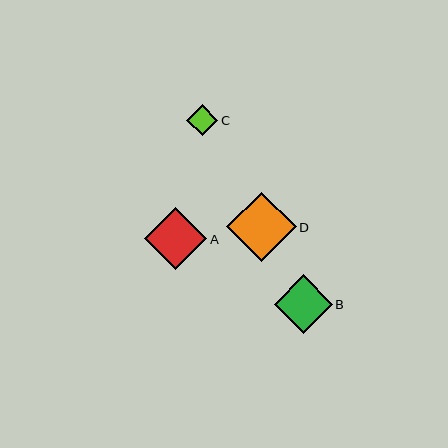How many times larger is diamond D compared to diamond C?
Diamond D is approximately 2.2 times the size of diamond C.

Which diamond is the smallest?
Diamond C is the smallest with a size of approximately 31 pixels.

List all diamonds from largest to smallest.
From largest to smallest: D, A, B, C.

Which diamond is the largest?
Diamond D is the largest with a size of approximately 69 pixels.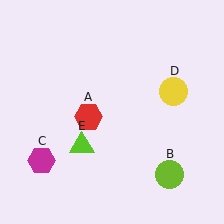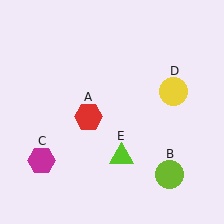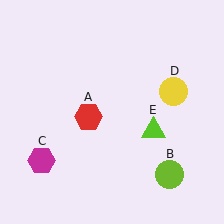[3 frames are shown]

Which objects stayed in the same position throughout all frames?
Red hexagon (object A) and lime circle (object B) and magenta hexagon (object C) and yellow circle (object D) remained stationary.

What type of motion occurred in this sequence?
The lime triangle (object E) rotated counterclockwise around the center of the scene.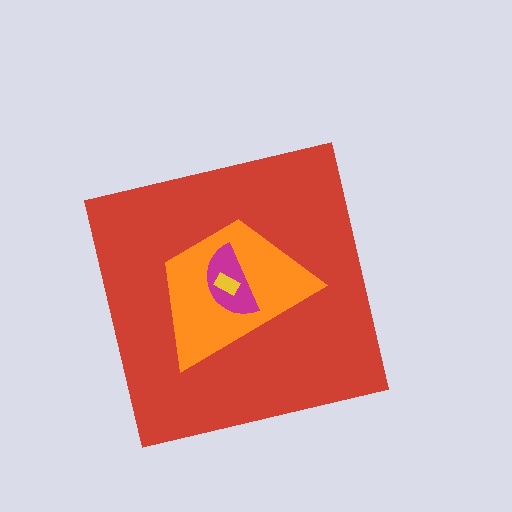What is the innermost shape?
The yellow rectangle.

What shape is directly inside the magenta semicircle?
The yellow rectangle.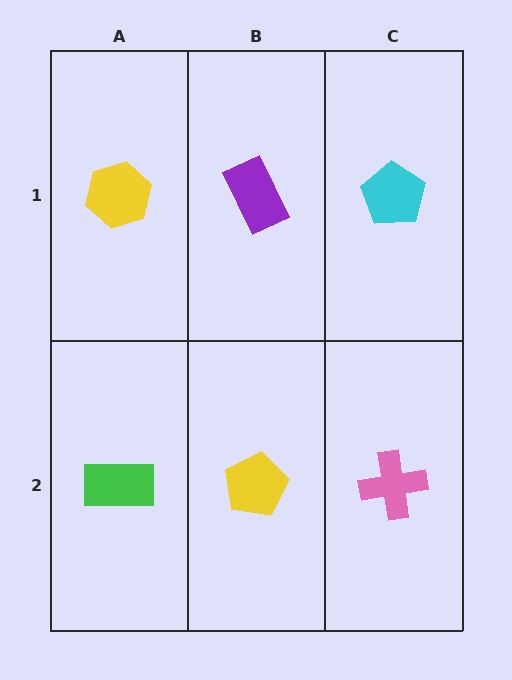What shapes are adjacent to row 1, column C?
A pink cross (row 2, column C), a purple rectangle (row 1, column B).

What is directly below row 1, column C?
A pink cross.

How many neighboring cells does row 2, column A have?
2.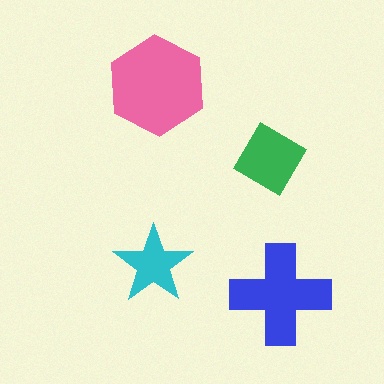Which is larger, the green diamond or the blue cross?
The blue cross.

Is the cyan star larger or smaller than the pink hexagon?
Smaller.